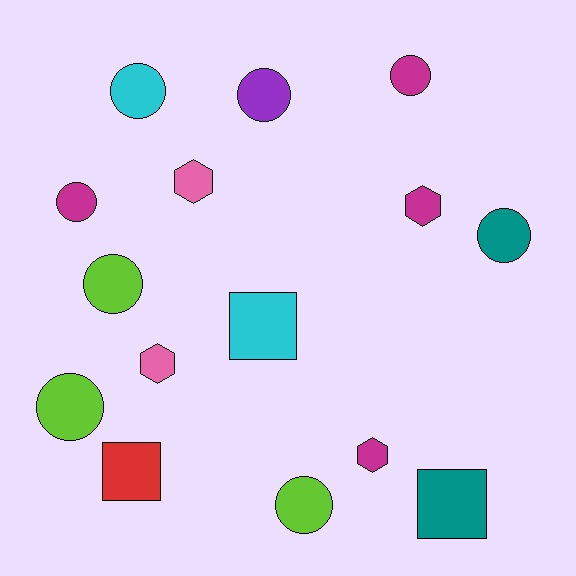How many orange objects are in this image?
There are no orange objects.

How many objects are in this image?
There are 15 objects.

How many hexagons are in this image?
There are 4 hexagons.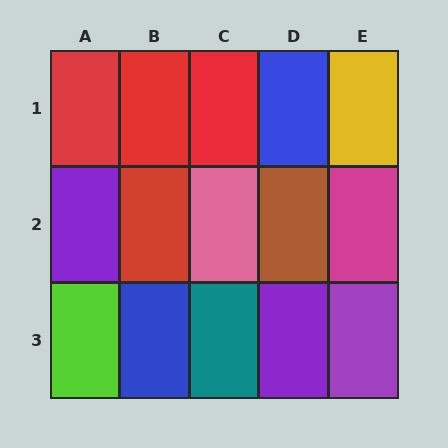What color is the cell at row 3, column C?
Teal.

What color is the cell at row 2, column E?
Magenta.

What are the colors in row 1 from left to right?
Red, red, red, blue, yellow.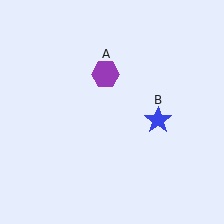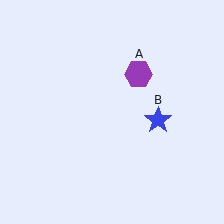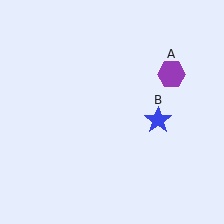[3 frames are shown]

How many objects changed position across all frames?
1 object changed position: purple hexagon (object A).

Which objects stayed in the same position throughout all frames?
Blue star (object B) remained stationary.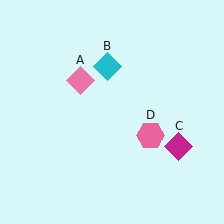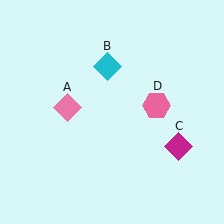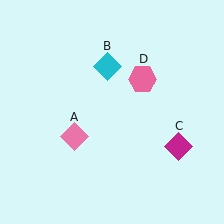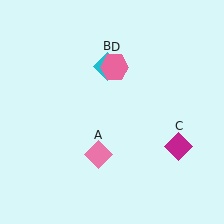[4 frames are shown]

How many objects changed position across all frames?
2 objects changed position: pink diamond (object A), pink hexagon (object D).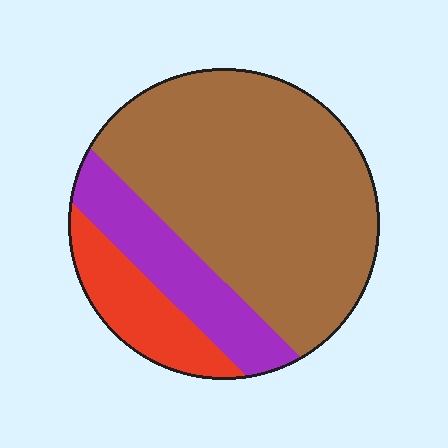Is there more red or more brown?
Brown.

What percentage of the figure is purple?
Purple takes up about one fifth (1/5) of the figure.